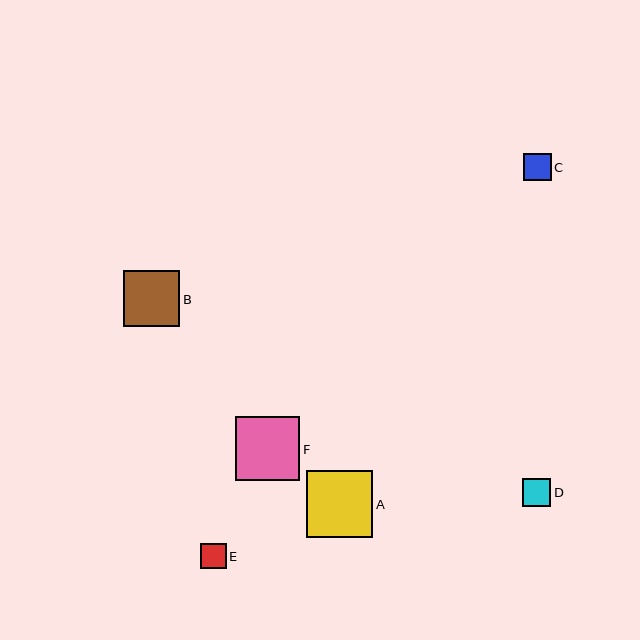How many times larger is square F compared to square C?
Square F is approximately 2.4 times the size of square C.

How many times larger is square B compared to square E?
Square B is approximately 2.2 times the size of square E.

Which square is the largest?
Square A is the largest with a size of approximately 67 pixels.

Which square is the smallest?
Square E is the smallest with a size of approximately 25 pixels.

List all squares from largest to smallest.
From largest to smallest: A, F, B, D, C, E.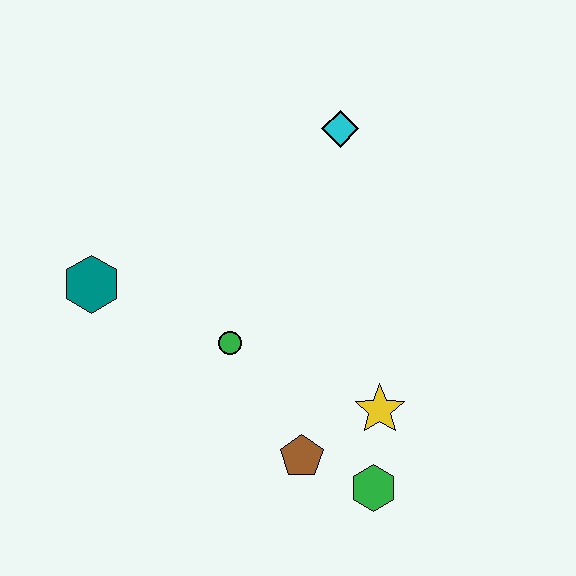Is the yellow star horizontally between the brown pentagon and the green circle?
No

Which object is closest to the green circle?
The brown pentagon is closest to the green circle.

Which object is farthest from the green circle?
The cyan diamond is farthest from the green circle.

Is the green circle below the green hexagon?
No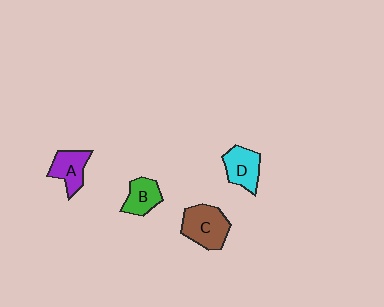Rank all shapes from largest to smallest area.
From largest to smallest: C (brown), D (cyan), A (purple), B (green).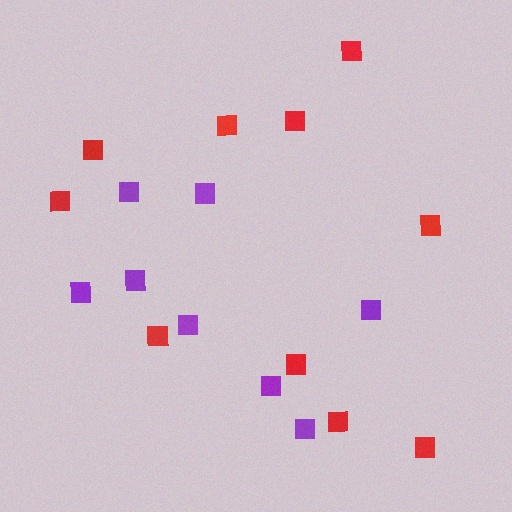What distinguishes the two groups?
There are 2 groups: one group of red squares (10) and one group of purple squares (8).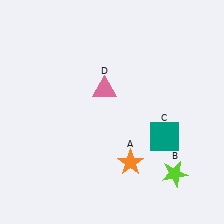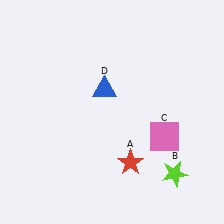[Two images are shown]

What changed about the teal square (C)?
In Image 1, C is teal. In Image 2, it changed to pink.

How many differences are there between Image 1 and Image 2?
There are 3 differences between the two images.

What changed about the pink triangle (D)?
In Image 1, D is pink. In Image 2, it changed to blue.